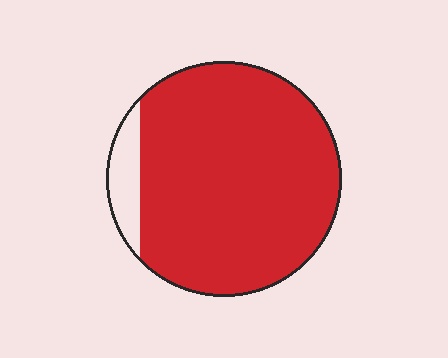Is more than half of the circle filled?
Yes.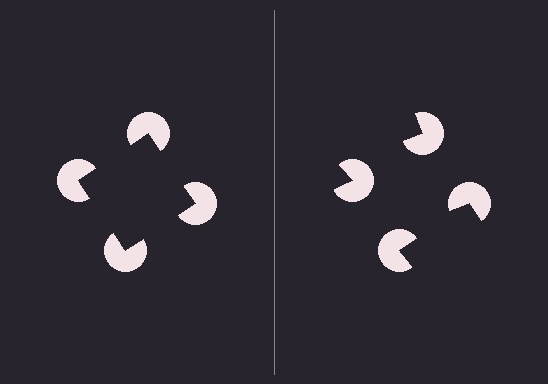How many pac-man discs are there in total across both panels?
8 — 4 on each side.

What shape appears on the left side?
An illusory square.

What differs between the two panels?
The pac-man discs are positioned identically on both sides; only the wedge orientations differ. On the left they align to a square; on the right they are misaligned.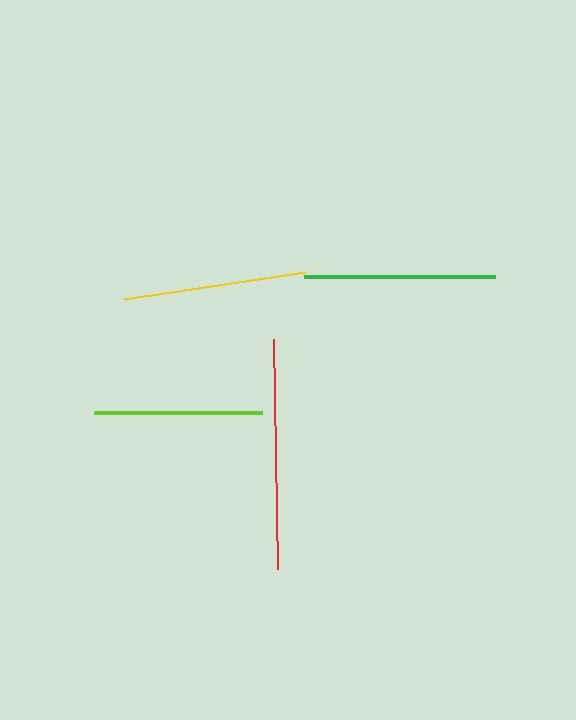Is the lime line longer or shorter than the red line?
The red line is longer than the lime line.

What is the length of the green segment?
The green segment is approximately 190 pixels long.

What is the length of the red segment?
The red segment is approximately 230 pixels long.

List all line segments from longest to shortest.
From longest to shortest: red, green, yellow, lime.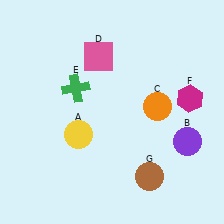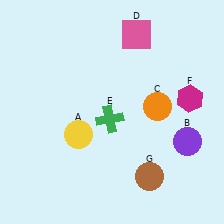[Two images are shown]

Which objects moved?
The objects that moved are: the pink square (D), the green cross (E).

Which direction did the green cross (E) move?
The green cross (E) moved right.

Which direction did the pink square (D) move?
The pink square (D) moved right.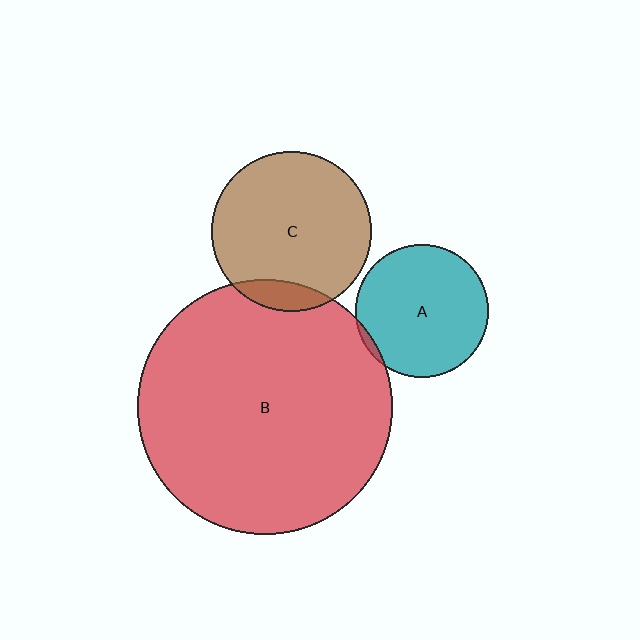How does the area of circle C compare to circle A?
Approximately 1.4 times.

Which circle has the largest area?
Circle B (red).